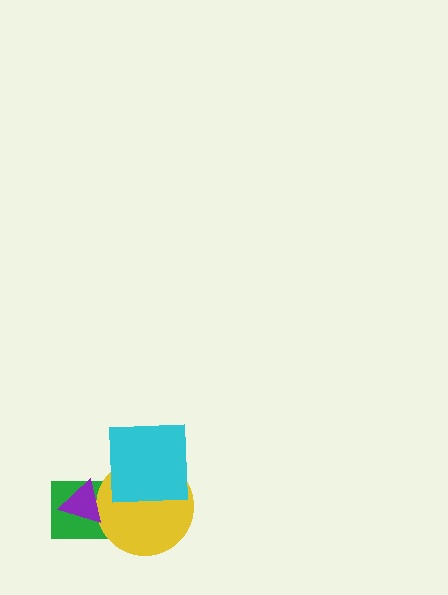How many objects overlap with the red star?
4 objects overlap with the red star.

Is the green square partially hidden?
Yes, it is partially covered by another shape.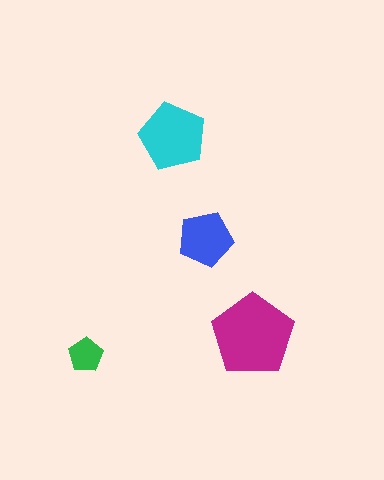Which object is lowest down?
The green pentagon is bottommost.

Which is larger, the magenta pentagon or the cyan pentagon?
The magenta one.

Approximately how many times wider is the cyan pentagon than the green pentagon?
About 2 times wider.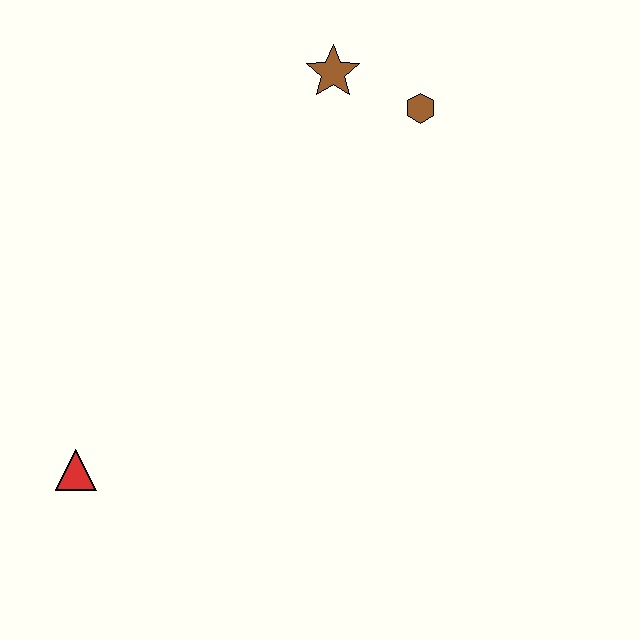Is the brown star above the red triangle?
Yes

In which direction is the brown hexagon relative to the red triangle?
The brown hexagon is above the red triangle.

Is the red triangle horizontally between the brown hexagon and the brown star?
No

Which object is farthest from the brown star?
The red triangle is farthest from the brown star.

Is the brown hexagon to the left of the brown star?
No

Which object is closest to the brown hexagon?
The brown star is closest to the brown hexagon.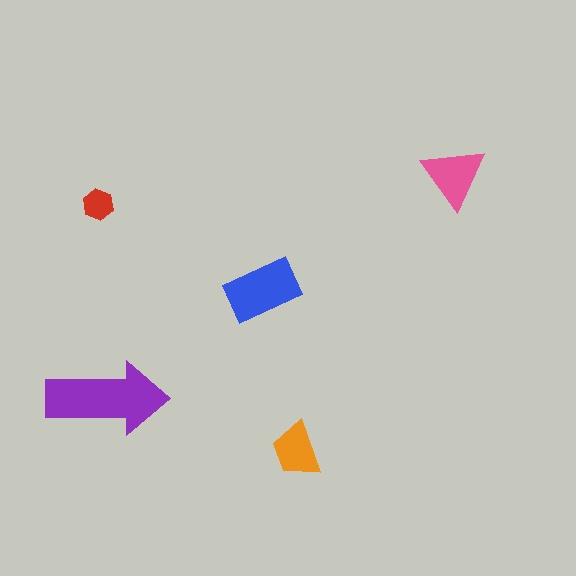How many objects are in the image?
There are 5 objects in the image.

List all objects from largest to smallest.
The purple arrow, the blue rectangle, the pink triangle, the orange trapezoid, the red hexagon.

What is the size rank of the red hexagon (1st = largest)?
5th.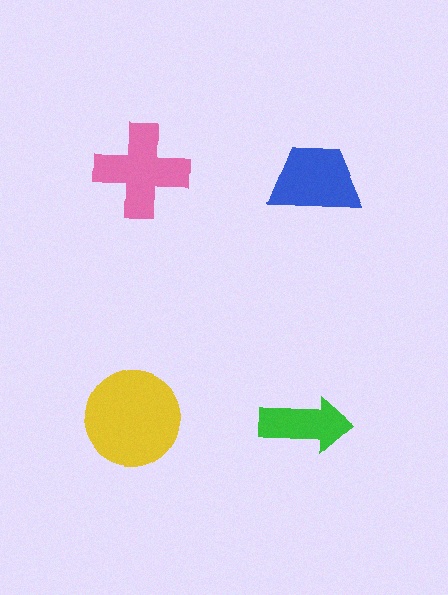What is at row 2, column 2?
A green arrow.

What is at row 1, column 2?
A blue trapezoid.